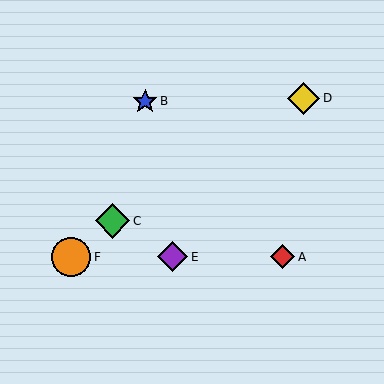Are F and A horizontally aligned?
Yes, both are at y≈257.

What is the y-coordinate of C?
Object C is at y≈221.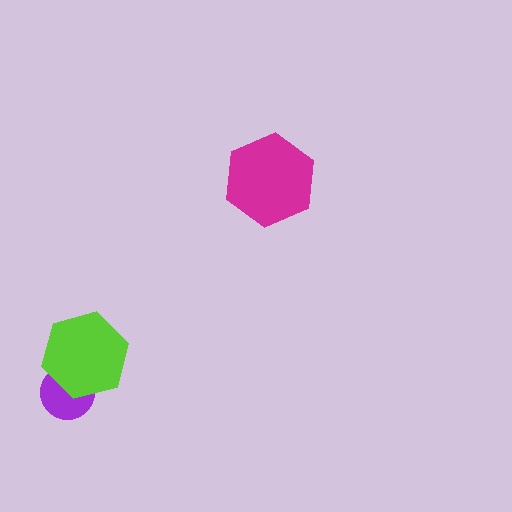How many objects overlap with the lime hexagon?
1 object overlaps with the lime hexagon.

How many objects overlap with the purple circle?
1 object overlaps with the purple circle.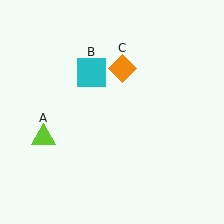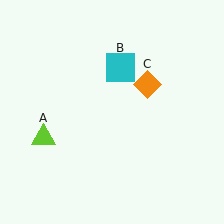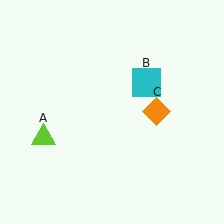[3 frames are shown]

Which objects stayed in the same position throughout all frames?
Lime triangle (object A) remained stationary.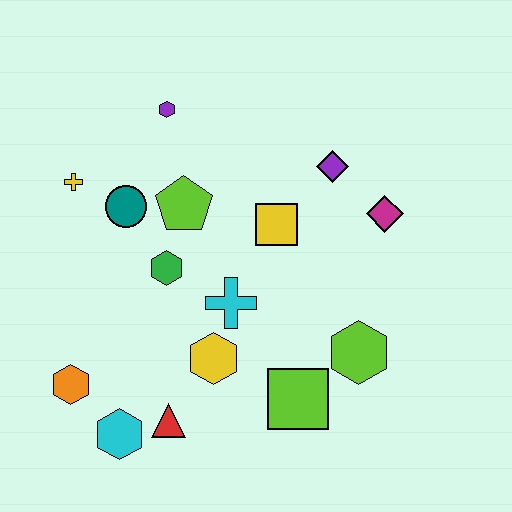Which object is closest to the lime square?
The lime hexagon is closest to the lime square.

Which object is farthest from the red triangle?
The purple hexagon is farthest from the red triangle.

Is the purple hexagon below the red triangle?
No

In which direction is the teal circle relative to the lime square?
The teal circle is above the lime square.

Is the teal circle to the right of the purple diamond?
No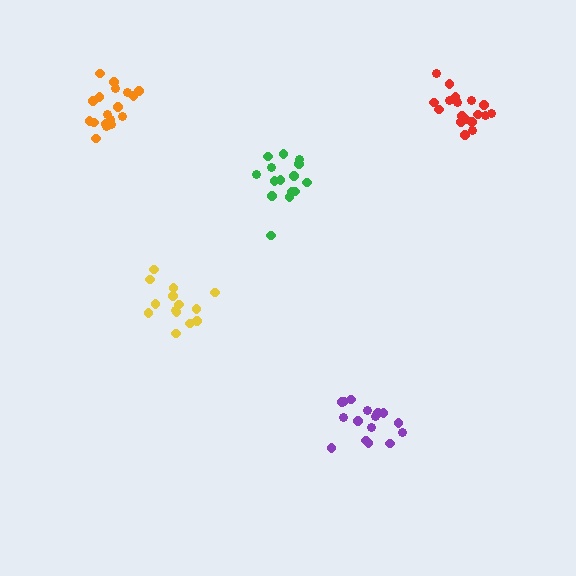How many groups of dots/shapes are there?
There are 5 groups.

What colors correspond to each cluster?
The clusters are colored: purple, yellow, orange, green, red.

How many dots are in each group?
Group 1: 16 dots, Group 2: 14 dots, Group 3: 18 dots, Group 4: 15 dots, Group 5: 18 dots (81 total).